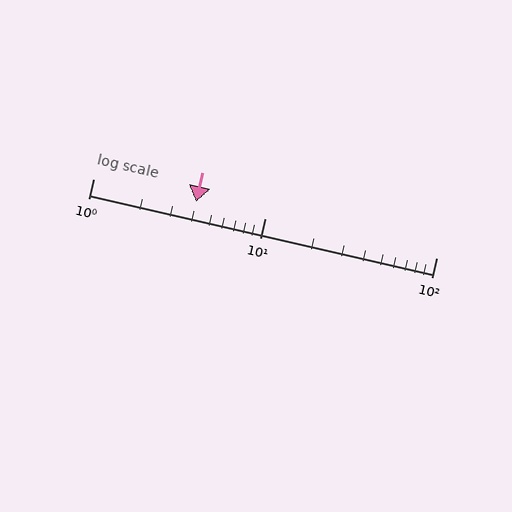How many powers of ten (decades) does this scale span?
The scale spans 2 decades, from 1 to 100.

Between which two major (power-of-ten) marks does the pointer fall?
The pointer is between 1 and 10.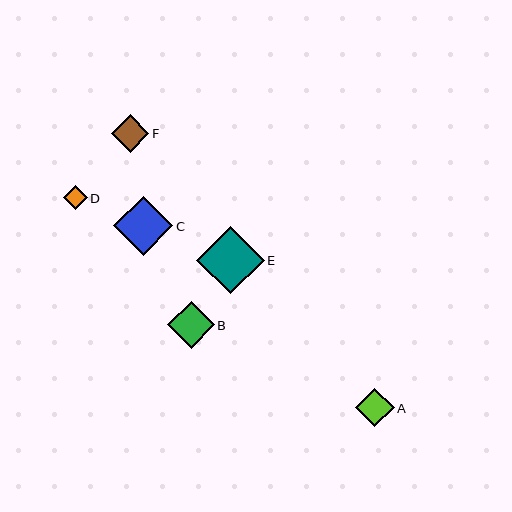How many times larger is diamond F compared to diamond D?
Diamond F is approximately 1.6 times the size of diamond D.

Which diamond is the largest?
Diamond E is the largest with a size of approximately 67 pixels.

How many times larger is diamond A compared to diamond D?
Diamond A is approximately 1.6 times the size of diamond D.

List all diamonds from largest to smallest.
From largest to smallest: E, C, B, A, F, D.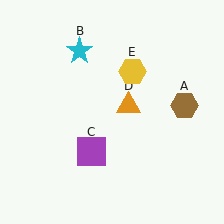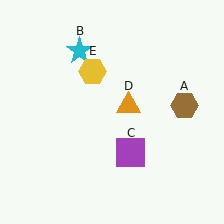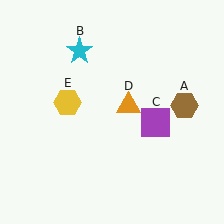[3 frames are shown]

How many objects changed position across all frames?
2 objects changed position: purple square (object C), yellow hexagon (object E).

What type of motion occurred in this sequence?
The purple square (object C), yellow hexagon (object E) rotated counterclockwise around the center of the scene.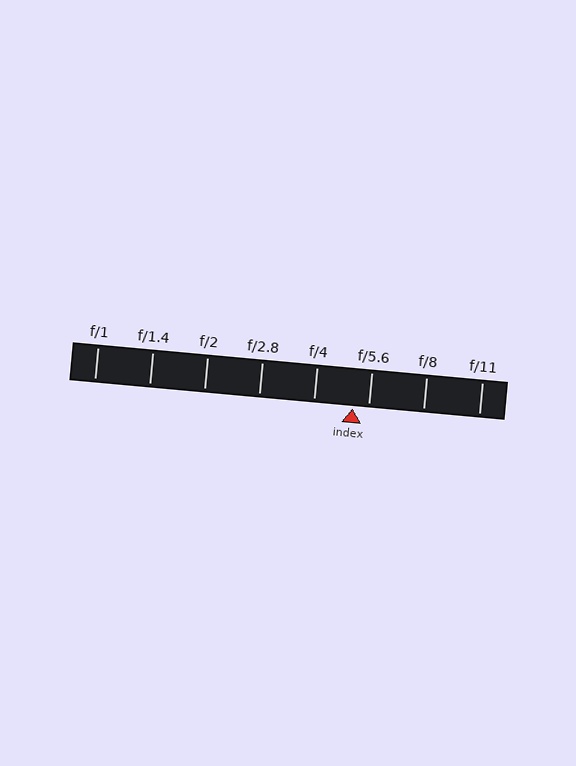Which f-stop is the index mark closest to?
The index mark is closest to f/5.6.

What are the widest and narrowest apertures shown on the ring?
The widest aperture shown is f/1 and the narrowest is f/11.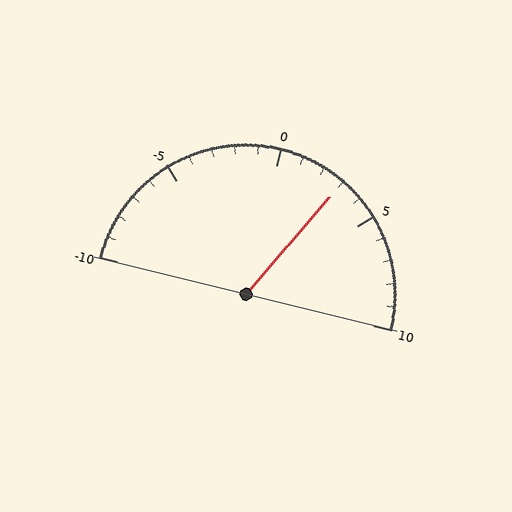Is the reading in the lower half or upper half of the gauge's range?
The reading is in the upper half of the range (-10 to 10).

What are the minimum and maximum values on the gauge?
The gauge ranges from -10 to 10.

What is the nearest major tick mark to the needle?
The nearest major tick mark is 5.